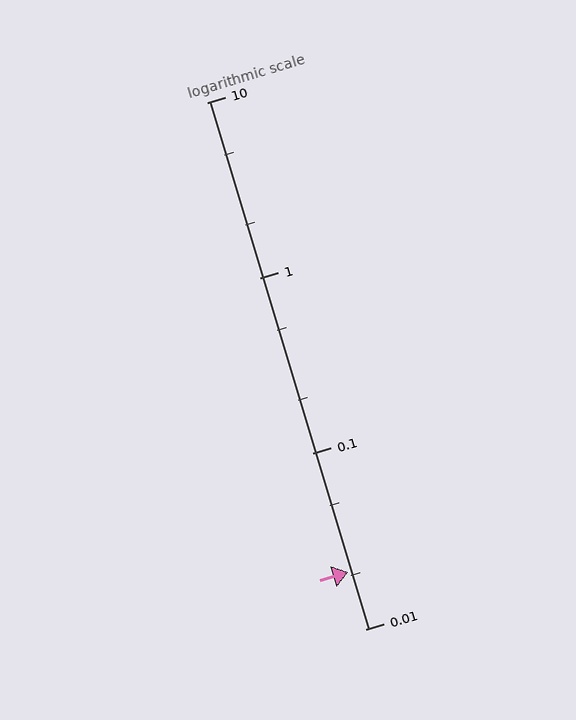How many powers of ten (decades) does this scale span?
The scale spans 3 decades, from 0.01 to 10.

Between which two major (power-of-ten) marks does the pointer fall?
The pointer is between 0.01 and 0.1.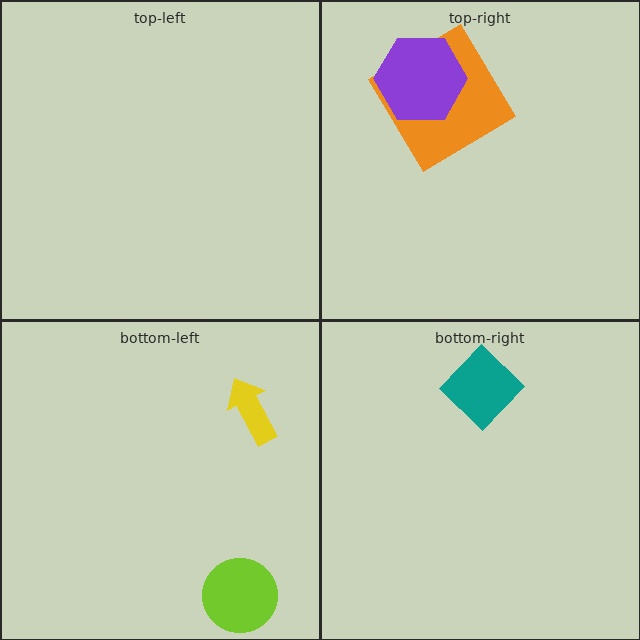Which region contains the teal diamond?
The bottom-right region.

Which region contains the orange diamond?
The top-right region.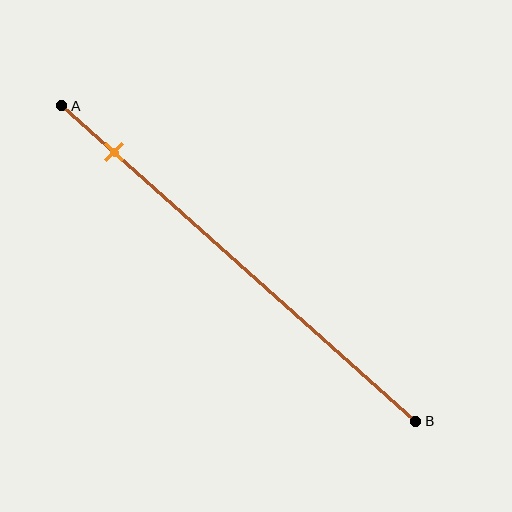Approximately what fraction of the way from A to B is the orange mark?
The orange mark is approximately 15% of the way from A to B.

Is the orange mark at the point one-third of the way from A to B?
No, the mark is at about 15% from A, not at the 33% one-third point.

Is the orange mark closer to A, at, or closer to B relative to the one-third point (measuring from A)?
The orange mark is closer to point A than the one-third point of segment AB.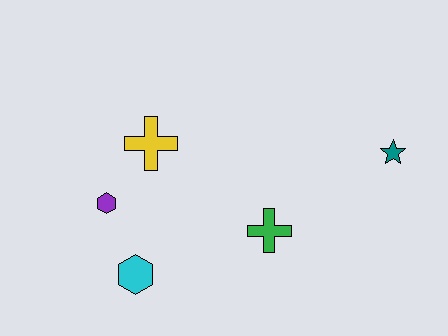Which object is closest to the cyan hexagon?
The purple hexagon is closest to the cyan hexagon.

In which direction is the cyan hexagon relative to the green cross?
The cyan hexagon is to the left of the green cross.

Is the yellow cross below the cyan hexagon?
No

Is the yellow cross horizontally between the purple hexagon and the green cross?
Yes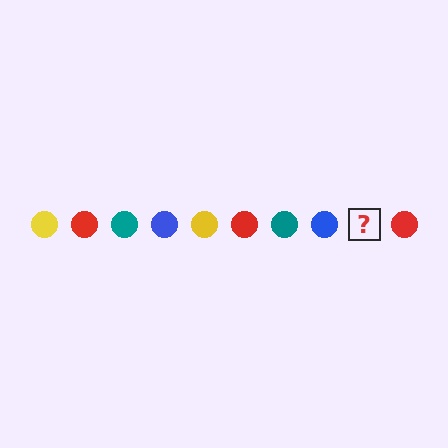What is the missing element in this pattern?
The missing element is a yellow circle.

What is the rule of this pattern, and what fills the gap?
The rule is that the pattern cycles through yellow, red, teal, blue circles. The gap should be filled with a yellow circle.